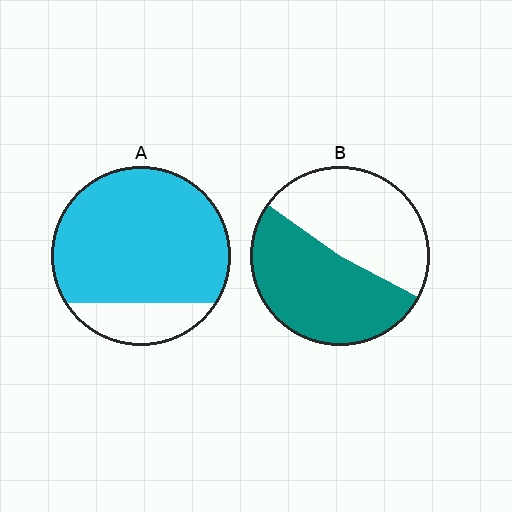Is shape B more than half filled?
Roughly half.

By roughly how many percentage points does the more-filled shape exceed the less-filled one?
By roughly 30 percentage points (A over B).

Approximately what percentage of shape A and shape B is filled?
A is approximately 80% and B is approximately 50%.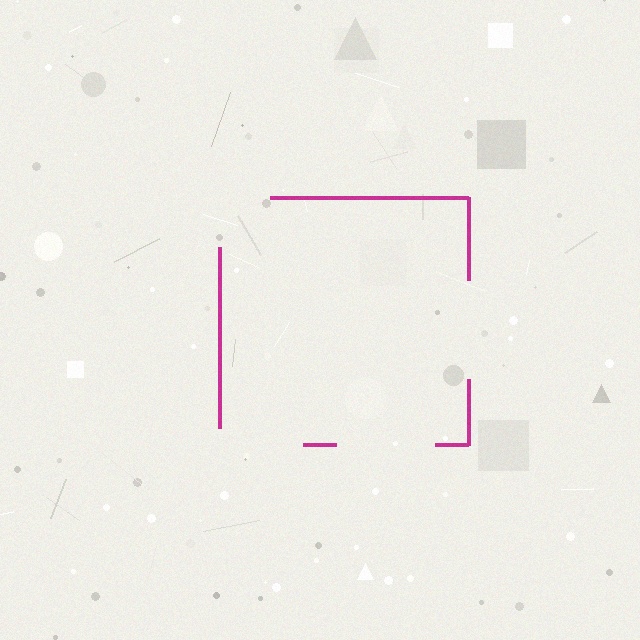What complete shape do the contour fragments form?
The contour fragments form a square.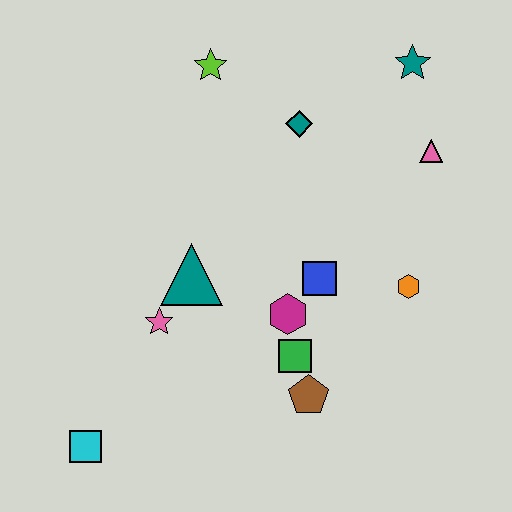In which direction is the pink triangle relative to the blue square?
The pink triangle is above the blue square.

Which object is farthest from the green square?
The teal star is farthest from the green square.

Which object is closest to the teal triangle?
The pink star is closest to the teal triangle.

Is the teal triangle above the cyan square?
Yes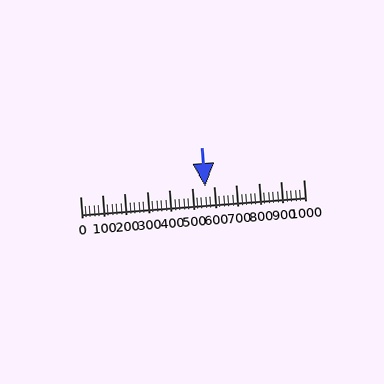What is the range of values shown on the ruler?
The ruler shows values from 0 to 1000.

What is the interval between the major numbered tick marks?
The major tick marks are spaced 100 units apart.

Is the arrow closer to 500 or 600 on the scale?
The arrow is closer to 600.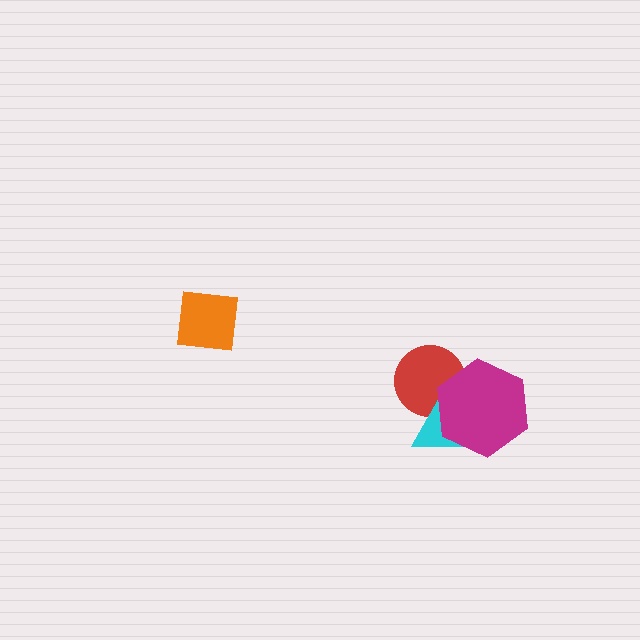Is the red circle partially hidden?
Yes, it is partially covered by another shape.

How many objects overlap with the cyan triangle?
2 objects overlap with the cyan triangle.